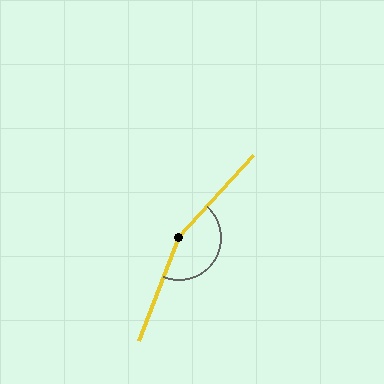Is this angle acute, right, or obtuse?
It is obtuse.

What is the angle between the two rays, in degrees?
Approximately 159 degrees.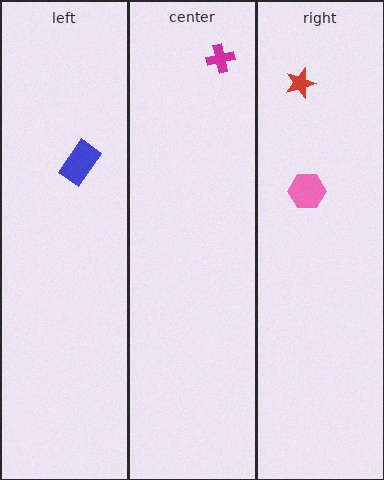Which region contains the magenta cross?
The center region.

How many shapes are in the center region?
1.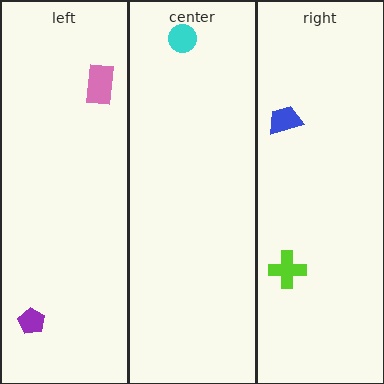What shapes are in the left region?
The pink rectangle, the purple pentagon.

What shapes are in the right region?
The lime cross, the blue trapezoid.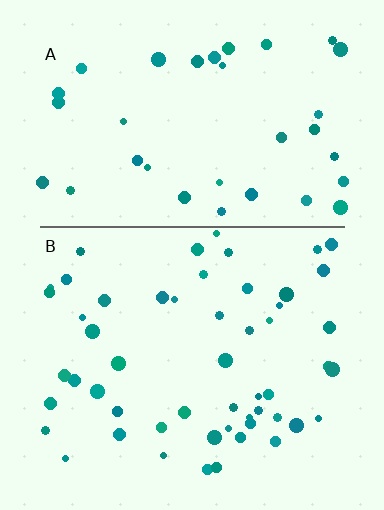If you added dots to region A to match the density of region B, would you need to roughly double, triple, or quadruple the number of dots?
Approximately double.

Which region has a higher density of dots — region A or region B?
B (the bottom).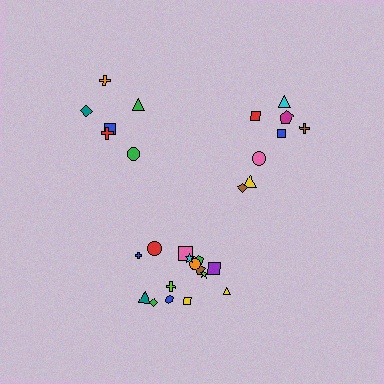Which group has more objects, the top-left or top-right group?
The top-right group.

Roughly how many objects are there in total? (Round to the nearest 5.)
Roughly 30 objects in total.